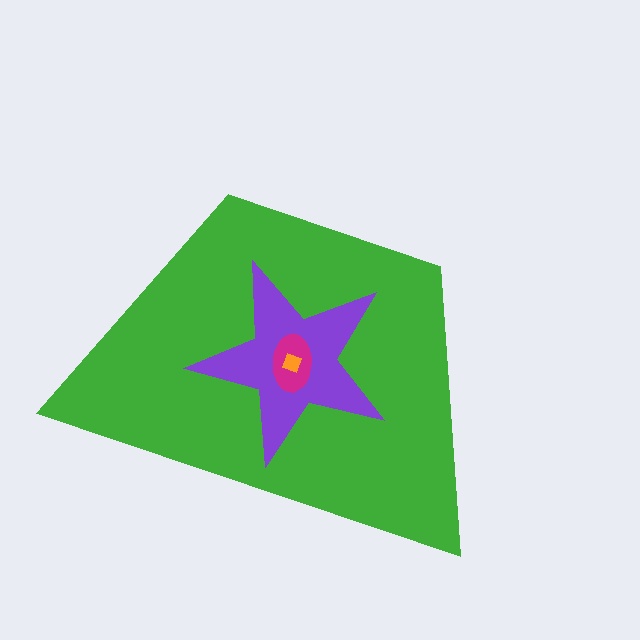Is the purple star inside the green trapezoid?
Yes.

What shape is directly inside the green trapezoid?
The purple star.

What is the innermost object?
The orange square.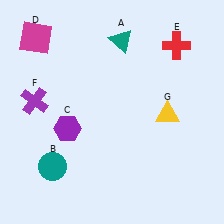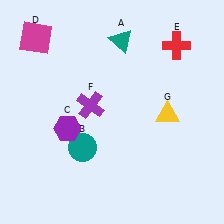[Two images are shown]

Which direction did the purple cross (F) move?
The purple cross (F) moved right.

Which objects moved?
The objects that moved are: the teal circle (B), the purple cross (F).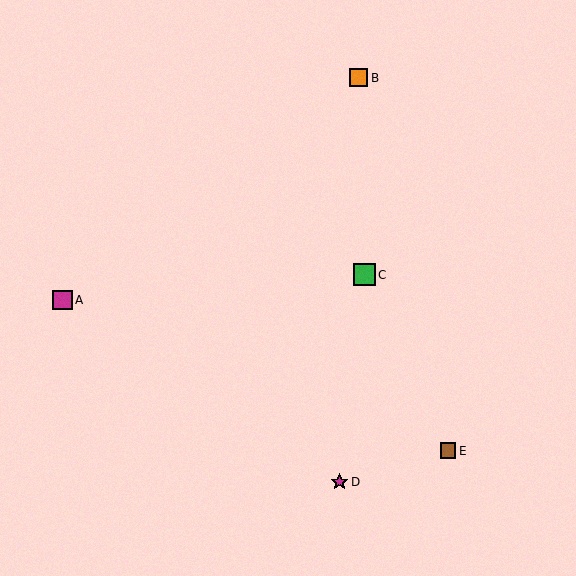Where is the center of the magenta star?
The center of the magenta star is at (339, 482).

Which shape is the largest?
The green square (labeled C) is the largest.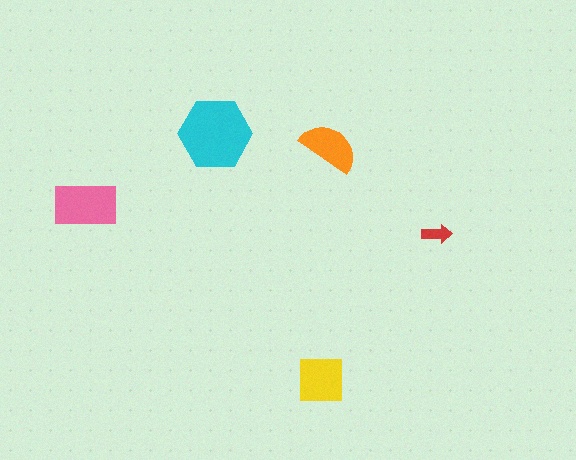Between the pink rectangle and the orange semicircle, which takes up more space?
The pink rectangle.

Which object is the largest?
The cyan hexagon.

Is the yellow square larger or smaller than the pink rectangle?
Smaller.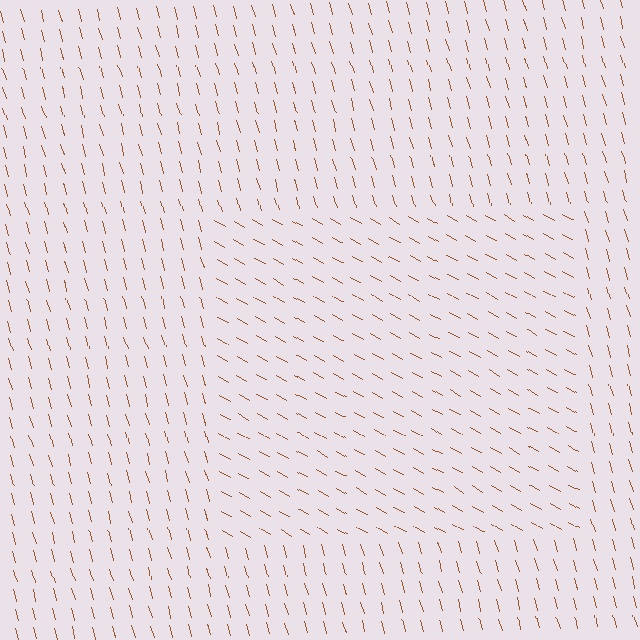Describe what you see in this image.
The image is filled with small brown line segments. A rectangle region in the image has lines oriented differently from the surrounding lines, creating a visible texture boundary.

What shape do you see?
I see a rectangle.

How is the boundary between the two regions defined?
The boundary is defined purely by a change in line orientation (approximately 45 degrees difference). All lines are the same color and thickness.